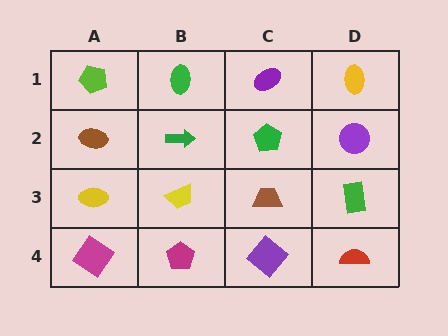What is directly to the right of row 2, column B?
A green pentagon.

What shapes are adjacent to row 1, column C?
A green pentagon (row 2, column C), a green ellipse (row 1, column B), a yellow ellipse (row 1, column D).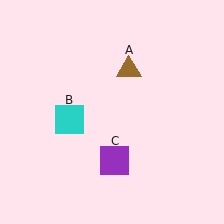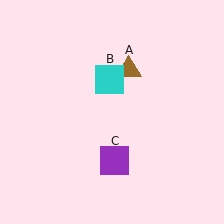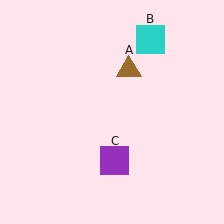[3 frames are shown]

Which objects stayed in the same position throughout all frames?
Brown triangle (object A) and purple square (object C) remained stationary.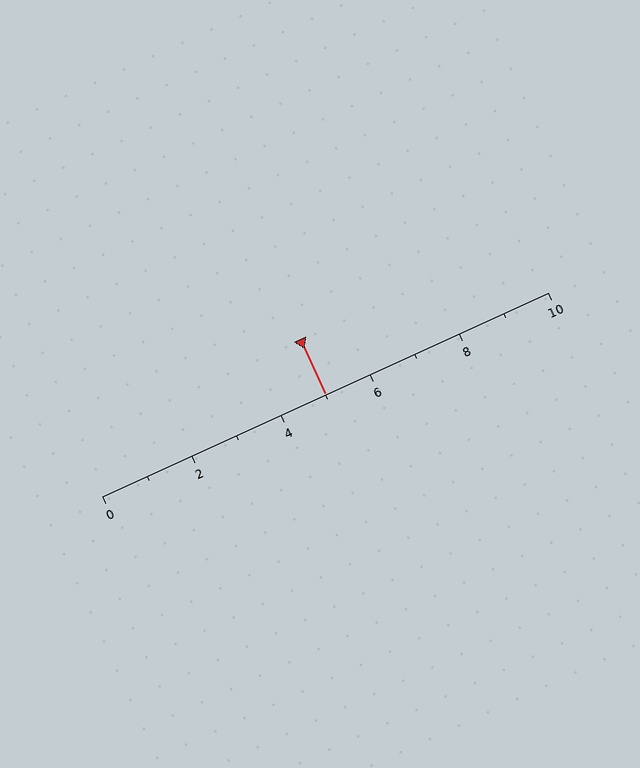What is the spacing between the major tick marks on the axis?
The major ticks are spaced 2 apart.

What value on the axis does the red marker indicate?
The marker indicates approximately 5.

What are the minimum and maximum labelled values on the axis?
The axis runs from 0 to 10.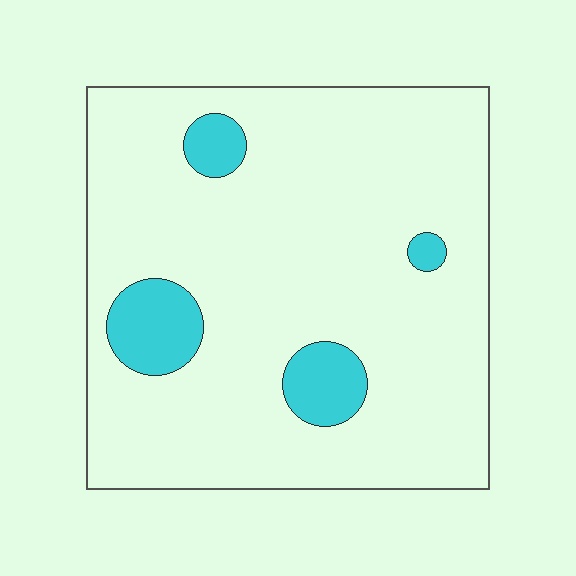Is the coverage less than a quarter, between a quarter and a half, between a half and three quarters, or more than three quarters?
Less than a quarter.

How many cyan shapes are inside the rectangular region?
4.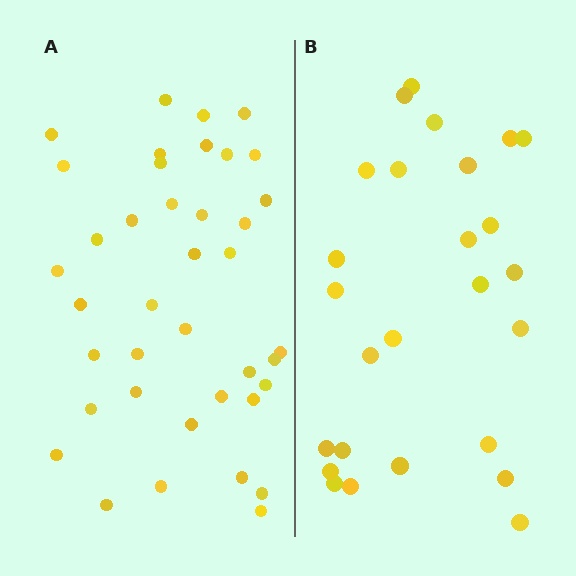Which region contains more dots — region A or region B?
Region A (the left region) has more dots.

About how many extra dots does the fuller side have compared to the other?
Region A has approximately 15 more dots than region B.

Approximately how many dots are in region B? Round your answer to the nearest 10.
About 30 dots. (The exact count is 26, which rounds to 30.)